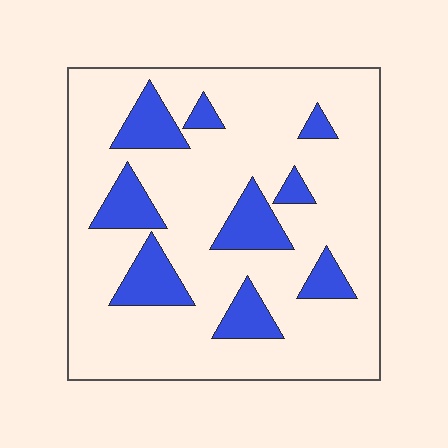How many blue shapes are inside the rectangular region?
9.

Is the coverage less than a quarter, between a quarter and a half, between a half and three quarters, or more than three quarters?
Less than a quarter.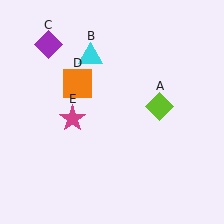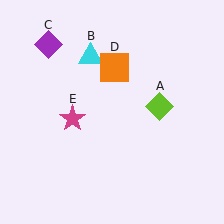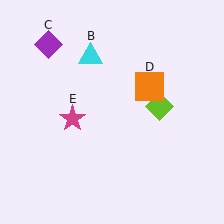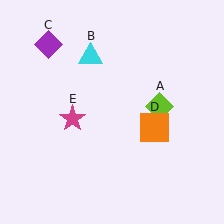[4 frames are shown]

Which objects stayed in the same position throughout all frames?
Lime diamond (object A) and cyan triangle (object B) and purple diamond (object C) and magenta star (object E) remained stationary.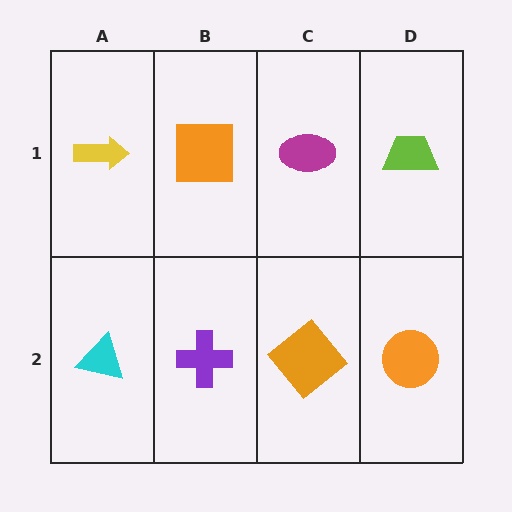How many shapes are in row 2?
4 shapes.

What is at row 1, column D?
A lime trapezoid.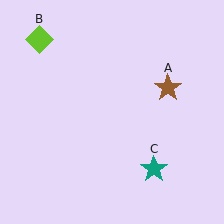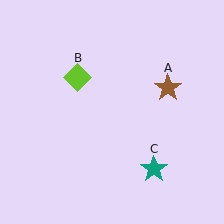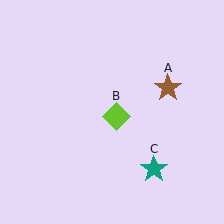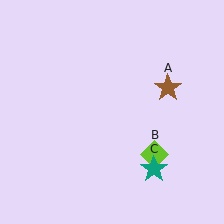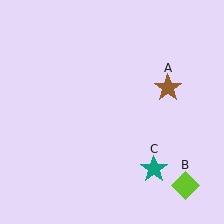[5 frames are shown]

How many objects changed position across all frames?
1 object changed position: lime diamond (object B).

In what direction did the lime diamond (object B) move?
The lime diamond (object B) moved down and to the right.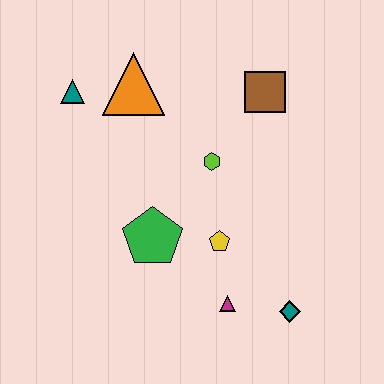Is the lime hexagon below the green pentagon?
No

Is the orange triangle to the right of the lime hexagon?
No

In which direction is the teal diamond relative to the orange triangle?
The teal diamond is below the orange triangle.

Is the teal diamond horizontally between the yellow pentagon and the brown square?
No